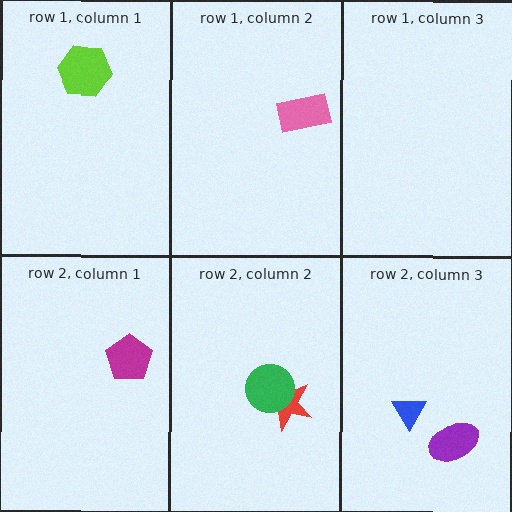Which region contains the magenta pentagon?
The row 2, column 1 region.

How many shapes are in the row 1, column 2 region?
1.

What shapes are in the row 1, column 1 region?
The lime hexagon.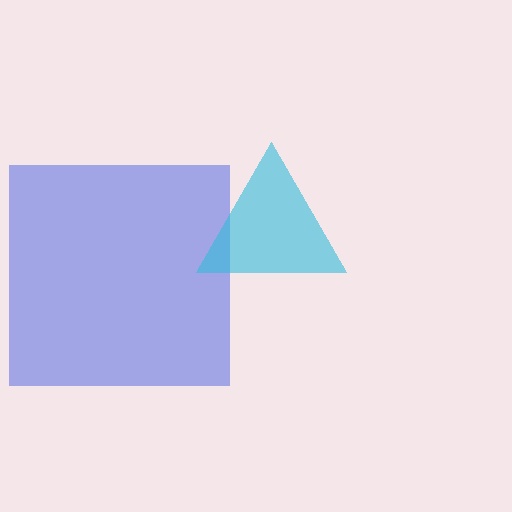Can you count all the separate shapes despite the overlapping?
Yes, there are 2 separate shapes.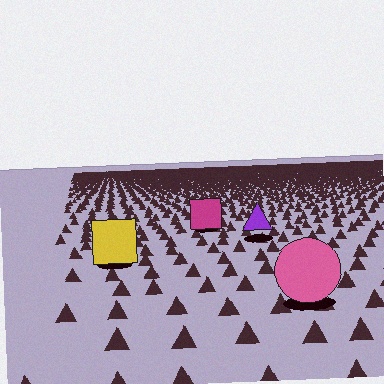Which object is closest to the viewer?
The pink circle is closest. The texture marks near it are larger and more spread out.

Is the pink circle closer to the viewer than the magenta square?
Yes. The pink circle is closer — you can tell from the texture gradient: the ground texture is coarser near it.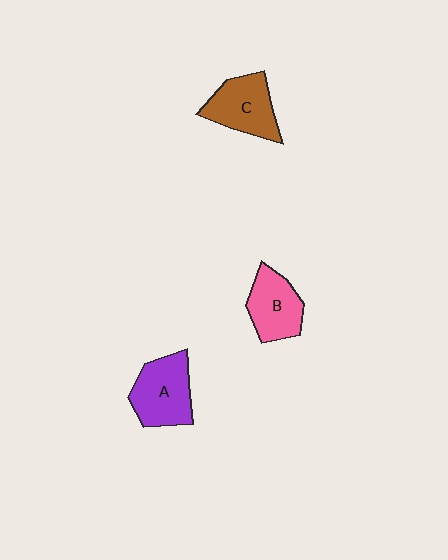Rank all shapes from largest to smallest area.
From largest to smallest: A (purple), C (brown), B (pink).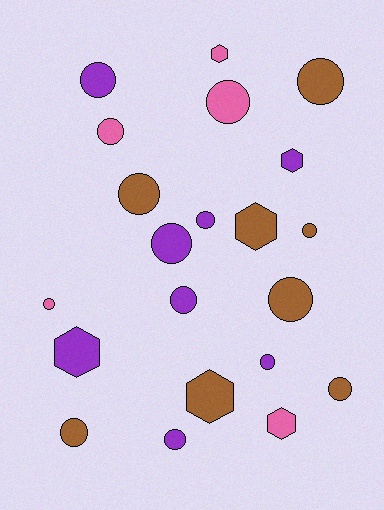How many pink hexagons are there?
There are 2 pink hexagons.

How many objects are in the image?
There are 21 objects.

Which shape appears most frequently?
Circle, with 15 objects.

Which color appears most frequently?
Brown, with 8 objects.